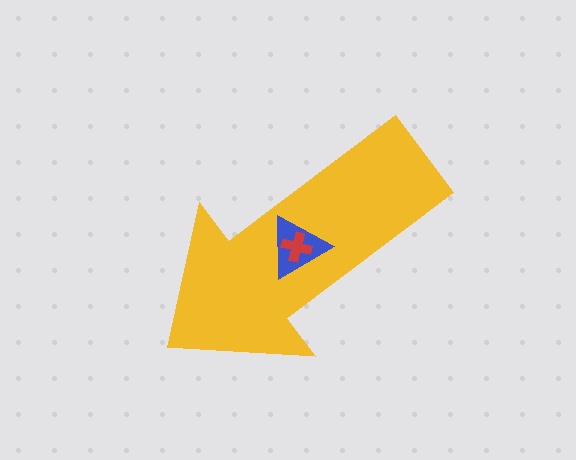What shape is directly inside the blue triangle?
The red cross.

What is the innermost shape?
The red cross.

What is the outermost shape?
The yellow arrow.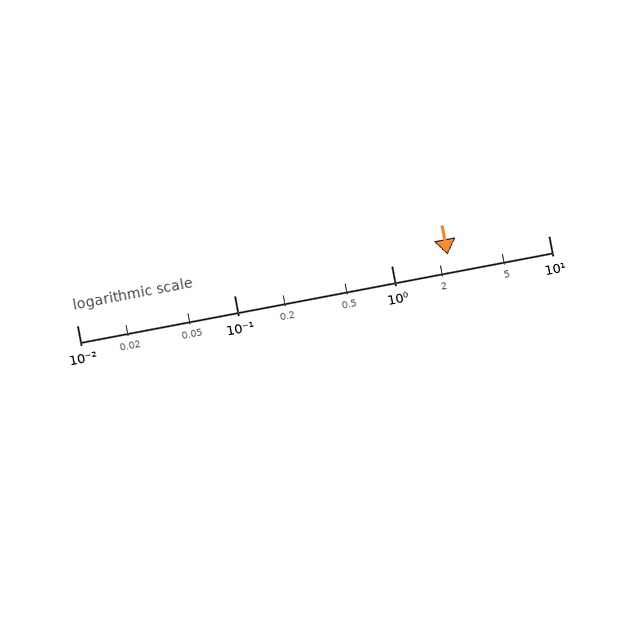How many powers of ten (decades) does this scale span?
The scale spans 3 decades, from 0.01 to 10.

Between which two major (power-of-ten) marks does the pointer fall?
The pointer is between 1 and 10.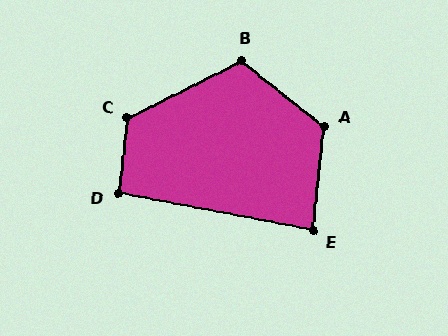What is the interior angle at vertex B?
Approximately 115 degrees (obtuse).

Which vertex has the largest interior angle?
C, at approximately 124 degrees.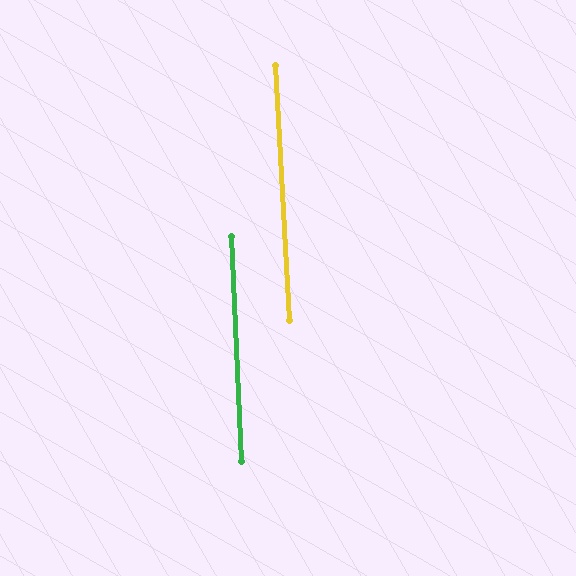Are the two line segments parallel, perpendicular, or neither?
Parallel — their directions differ by only 0.6°.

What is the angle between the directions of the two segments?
Approximately 1 degree.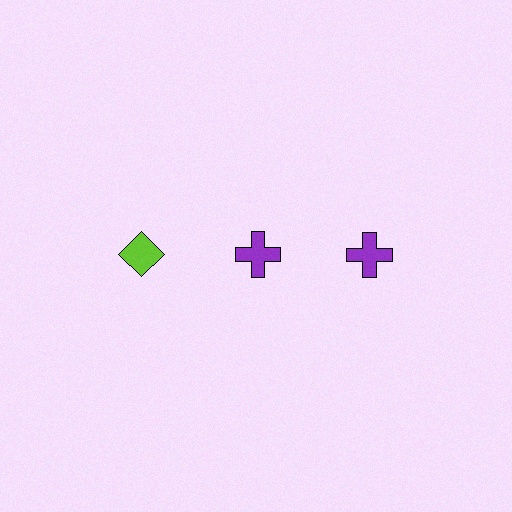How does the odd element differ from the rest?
It differs in both color (lime instead of purple) and shape (diamond instead of cross).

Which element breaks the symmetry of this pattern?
The lime diamond in the top row, leftmost column breaks the symmetry. All other shapes are purple crosses.